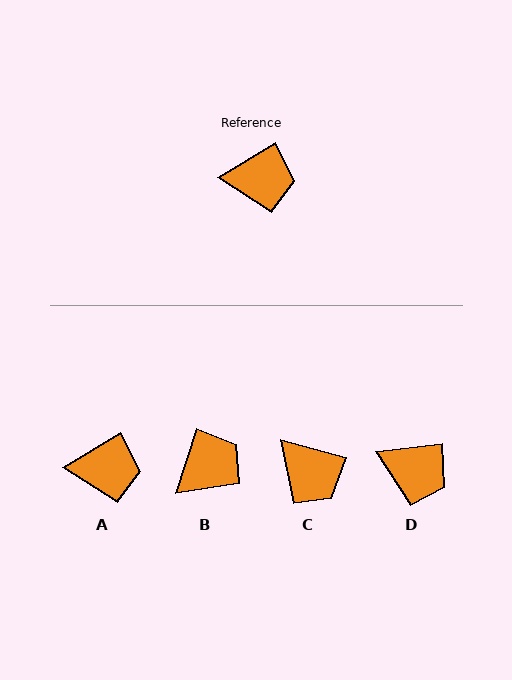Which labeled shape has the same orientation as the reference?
A.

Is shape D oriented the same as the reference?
No, it is off by about 24 degrees.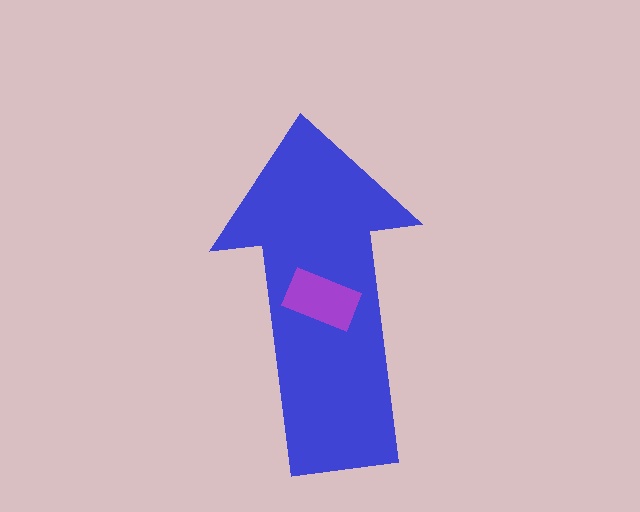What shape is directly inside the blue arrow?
The purple rectangle.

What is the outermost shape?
The blue arrow.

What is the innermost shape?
The purple rectangle.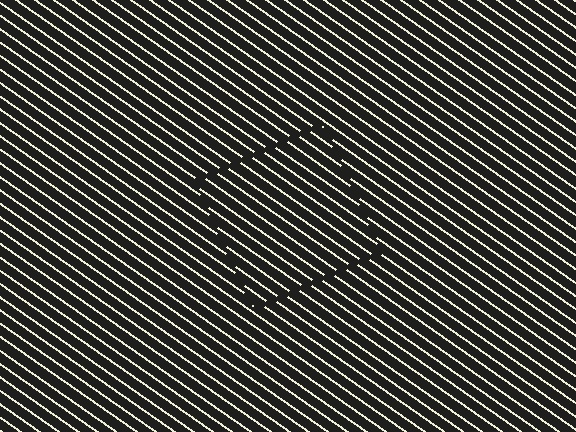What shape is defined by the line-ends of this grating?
An illusory square. The interior of the shape contains the same grating, shifted by half a period — the contour is defined by the phase discontinuity where line-ends from the inner and outer gratings abut.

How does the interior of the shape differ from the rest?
The interior of the shape contains the same grating, shifted by half a period — the contour is defined by the phase discontinuity where line-ends from the inner and outer gratings abut.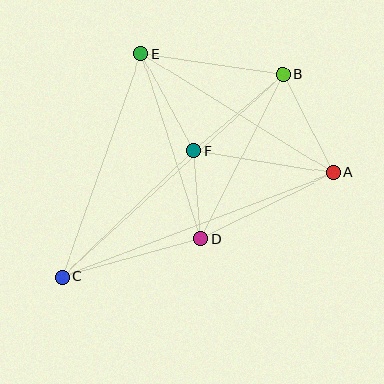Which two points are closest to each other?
Points D and F are closest to each other.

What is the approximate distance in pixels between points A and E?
The distance between A and E is approximately 226 pixels.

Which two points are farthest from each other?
Points B and C are farthest from each other.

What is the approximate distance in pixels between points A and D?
The distance between A and D is approximately 148 pixels.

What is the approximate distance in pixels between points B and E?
The distance between B and E is approximately 143 pixels.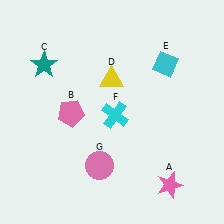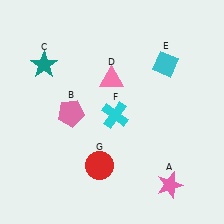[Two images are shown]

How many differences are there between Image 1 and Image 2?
There are 2 differences between the two images.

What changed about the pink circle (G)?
In Image 1, G is pink. In Image 2, it changed to red.